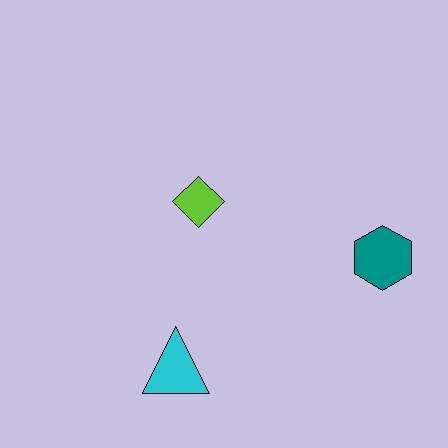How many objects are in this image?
There are 3 objects.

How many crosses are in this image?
There are no crosses.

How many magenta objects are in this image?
There are no magenta objects.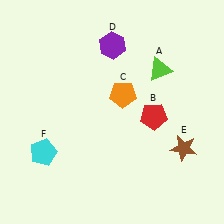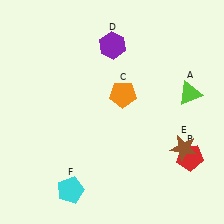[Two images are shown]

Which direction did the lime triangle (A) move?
The lime triangle (A) moved right.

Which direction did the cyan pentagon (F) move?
The cyan pentagon (F) moved down.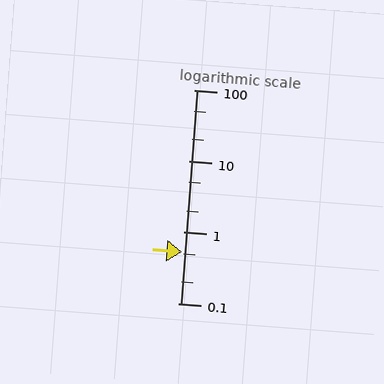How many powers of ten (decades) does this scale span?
The scale spans 3 decades, from 0.1 to 100.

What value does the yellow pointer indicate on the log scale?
The pointer indicates approximately 0.52.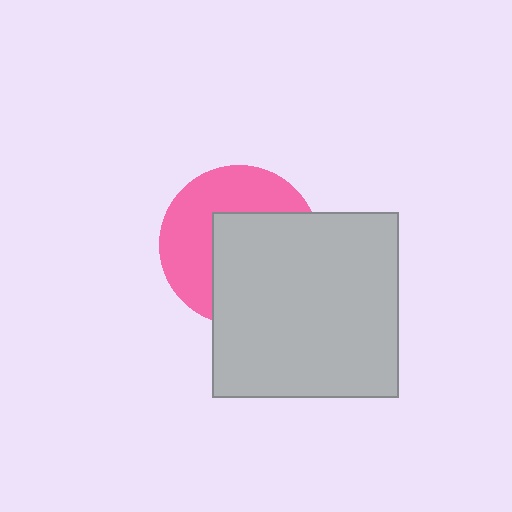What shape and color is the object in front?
The object in front is a light gray square.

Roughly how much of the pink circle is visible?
About half of it is visible (roughly 47%).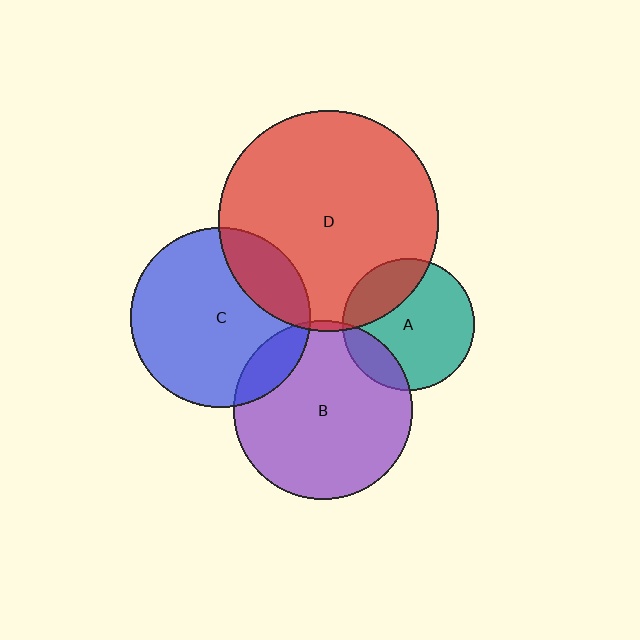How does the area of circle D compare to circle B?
Approximately 1.5 times.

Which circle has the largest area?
Circle D (red).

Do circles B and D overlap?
Yes.